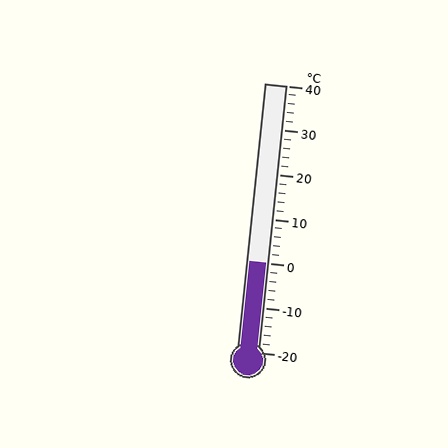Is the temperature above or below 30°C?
The temperature is below 30°C.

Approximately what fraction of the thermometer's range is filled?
The thermometer is filled to approximately 35% of its range.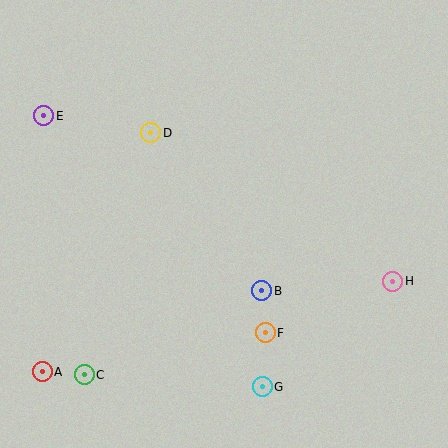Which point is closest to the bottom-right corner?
Point H is closest to the bottom-right corner.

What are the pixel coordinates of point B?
Point B is at (262, 291).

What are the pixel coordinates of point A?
Point A is at (42, 372).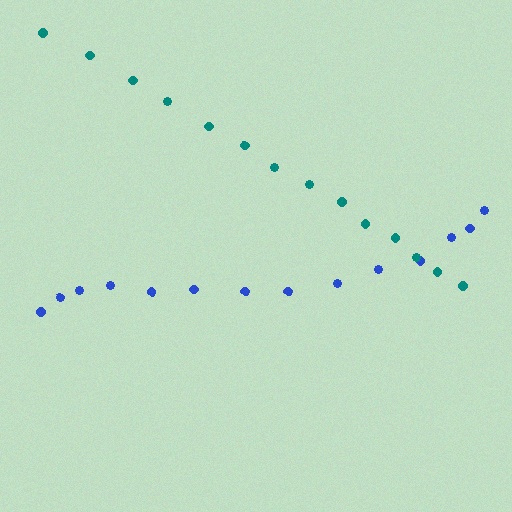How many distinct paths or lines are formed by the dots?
There are 2 distinct paths.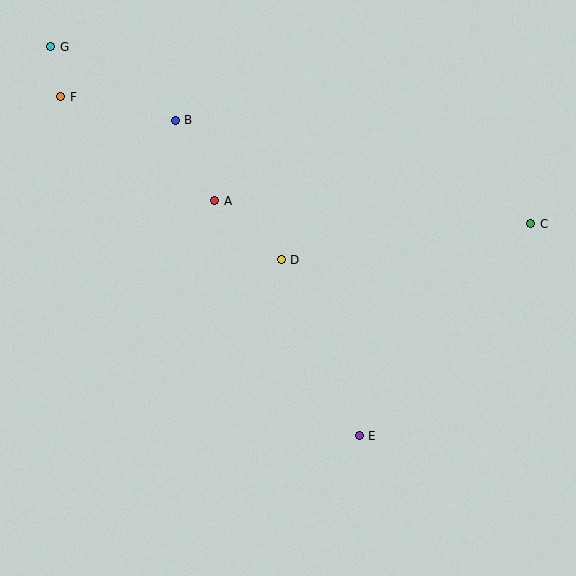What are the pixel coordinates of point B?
Point B is at (175, 120).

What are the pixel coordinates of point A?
Point A is at (215, 201).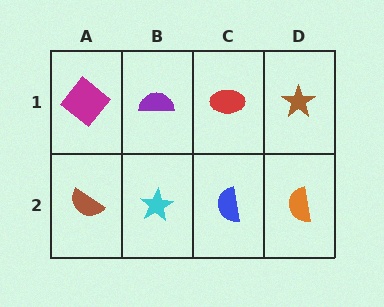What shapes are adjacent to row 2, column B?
A purple semicircle (row 1, column B), a brown semicircle (row 2, column A), a blue semicircle (row 2, column C).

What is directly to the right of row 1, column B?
A red ellipse.